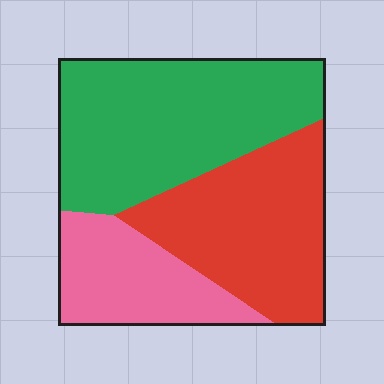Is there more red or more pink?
Red.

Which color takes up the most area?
Green, at roughly 45%.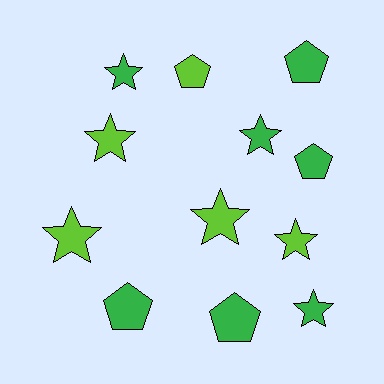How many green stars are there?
There are 3 green stars.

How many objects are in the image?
There are 12 objects.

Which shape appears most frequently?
Star, with 7 objects.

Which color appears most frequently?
Green, with 7 objects.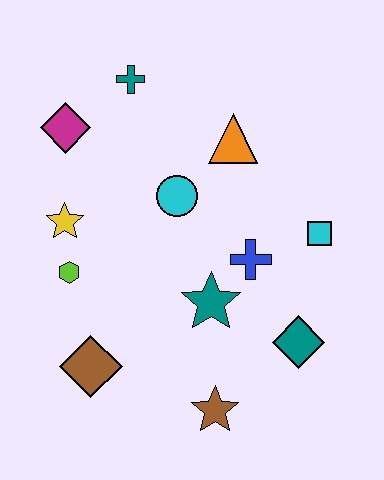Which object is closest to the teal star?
The blue cross is closest to the teal star.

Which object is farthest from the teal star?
The teal cross is farthest from the teal star.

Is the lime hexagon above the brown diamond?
Yes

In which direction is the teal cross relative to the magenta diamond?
The teal cross is to the right of the magenta diamond.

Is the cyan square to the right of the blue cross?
Yes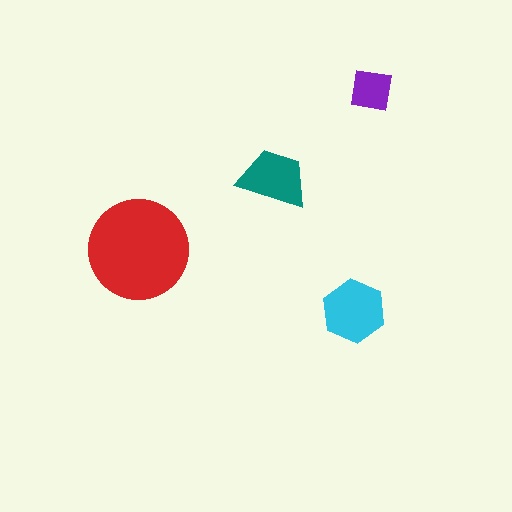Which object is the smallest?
The purple square.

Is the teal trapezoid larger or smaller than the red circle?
Smaller.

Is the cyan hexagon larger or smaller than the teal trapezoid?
Larger.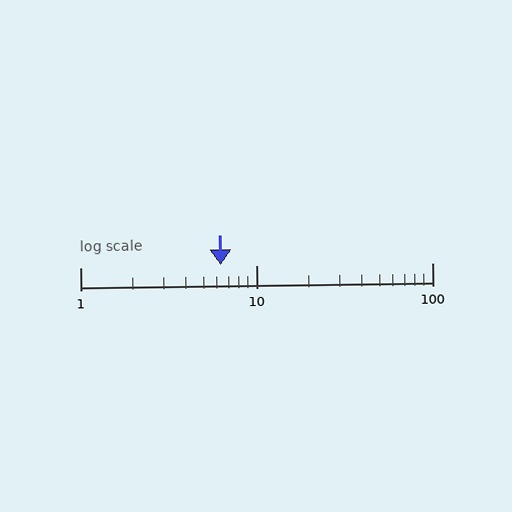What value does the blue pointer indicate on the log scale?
The pointer indicates approximately 6.3.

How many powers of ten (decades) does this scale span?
The scale spans 2 decades, from 1 to 100.